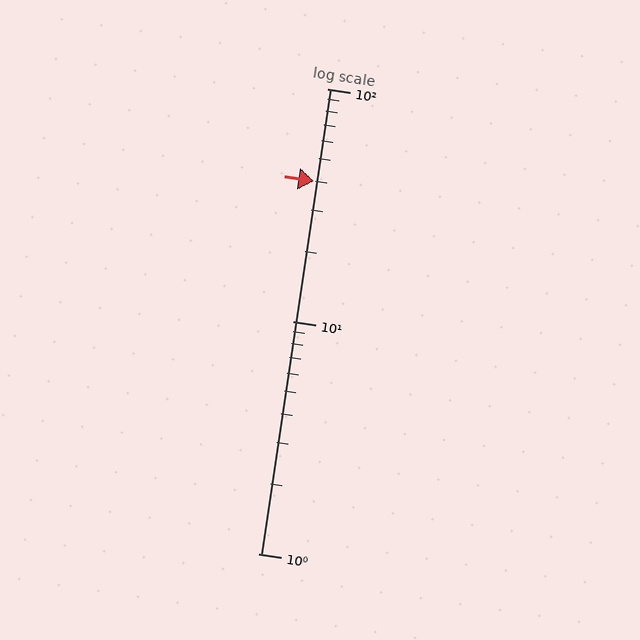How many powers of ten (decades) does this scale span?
The scale spans 2 decades, from 1 to 100.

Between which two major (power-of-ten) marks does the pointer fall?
The pointer is between 10 and 100.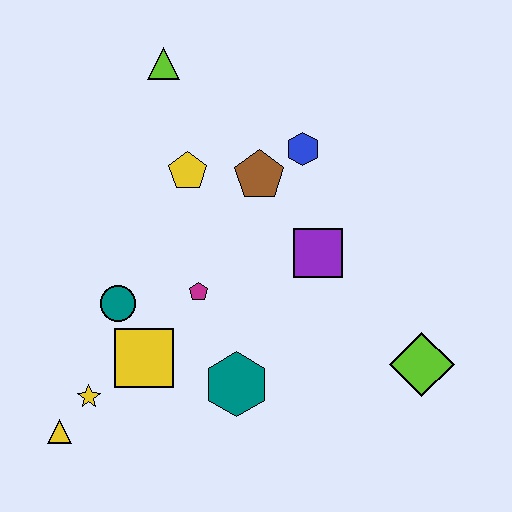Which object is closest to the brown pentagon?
The blue hexagon is closest to the brown pentagon.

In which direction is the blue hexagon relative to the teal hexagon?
The blue hexagon is above the teal hexagon.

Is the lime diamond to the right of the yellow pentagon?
Yes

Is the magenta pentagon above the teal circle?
Yes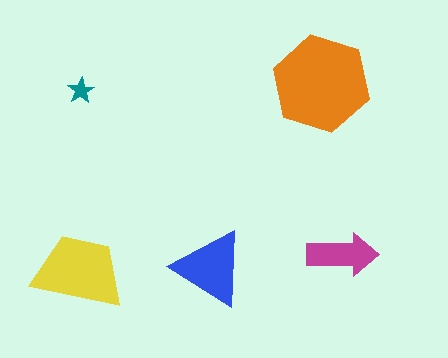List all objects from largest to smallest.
The orange hexagon, the yellow trapezoid, the blue triangle, the magenta arrow, the teal star.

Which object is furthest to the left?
The yellow trapezoid is leftmost.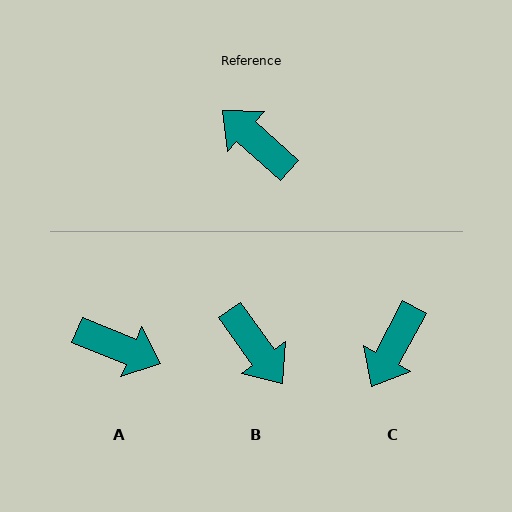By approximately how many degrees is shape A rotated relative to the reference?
Approximately 160 degrees clockwise.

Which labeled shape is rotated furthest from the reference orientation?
B, about 168 degrees away.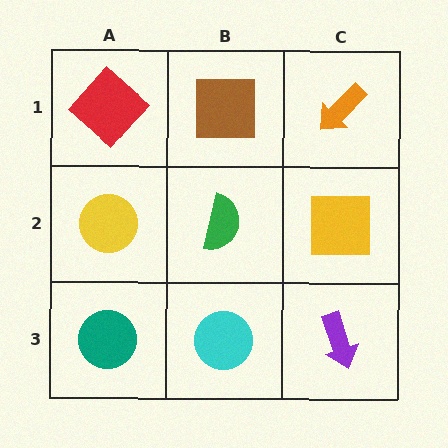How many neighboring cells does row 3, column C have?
2.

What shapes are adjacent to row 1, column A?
A yellow circle (row 2, column A), a brown square (row 1, column B).